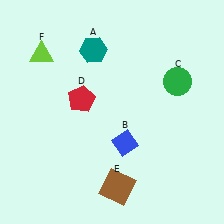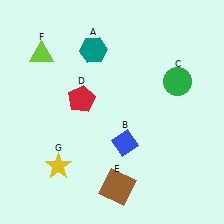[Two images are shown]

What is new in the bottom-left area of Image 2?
A yellow star (G) was added in the bottom-left area of Image 2.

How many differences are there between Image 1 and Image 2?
There is 1 difference between the two images.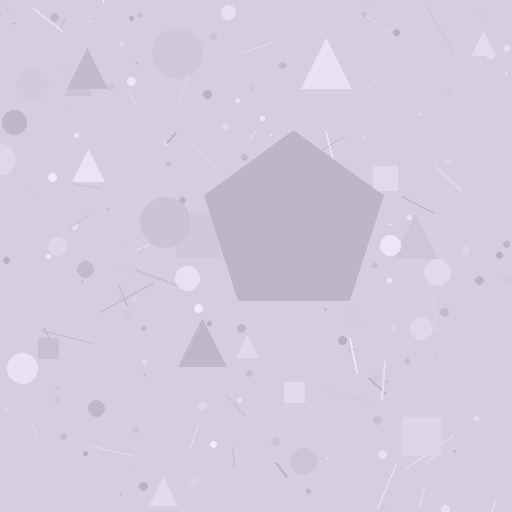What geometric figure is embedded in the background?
A pentagon is embedded in the background.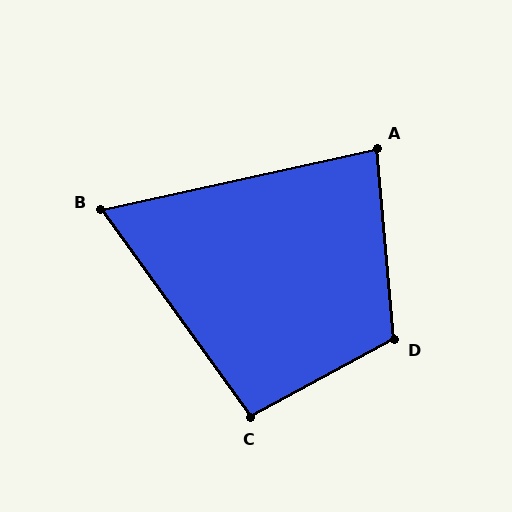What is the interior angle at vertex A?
Approximately 83 degrees (acute).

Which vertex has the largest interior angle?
D, at approximately 113 degrees.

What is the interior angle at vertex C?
Approximately 97 degrees (obtuse).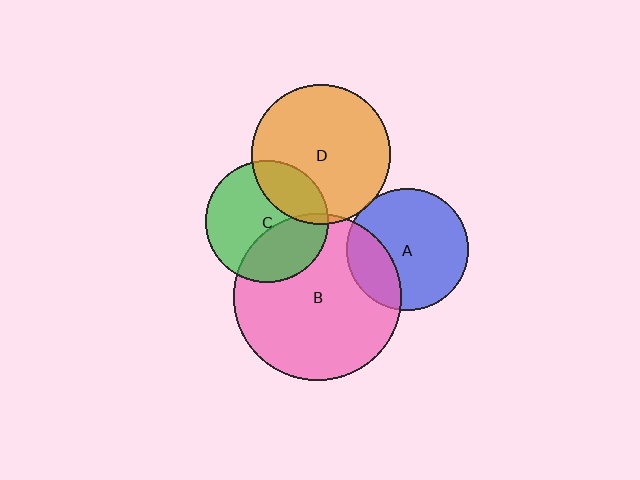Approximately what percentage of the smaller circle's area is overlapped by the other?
Approximately 5%.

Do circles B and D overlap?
Yes.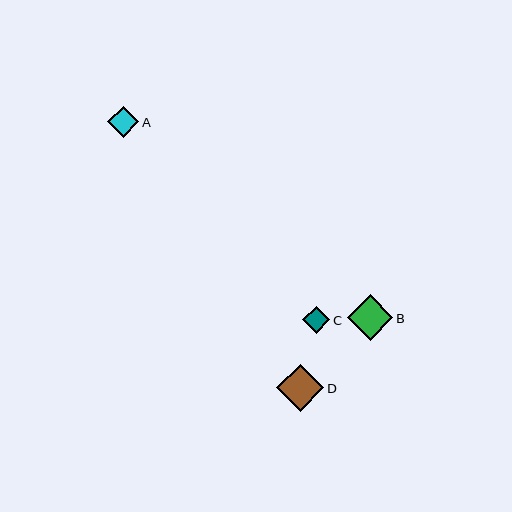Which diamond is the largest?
Diamond D is the largest with a size of approximately 47 pixels.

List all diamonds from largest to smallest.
From largest to smallest: D, B, A, C.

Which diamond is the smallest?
Diamond C is the smallest with a size of approximately 27 pixels.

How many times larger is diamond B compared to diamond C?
Diamond B is approximately 1.7 times the size of diamond C.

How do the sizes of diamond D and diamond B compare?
Diamond D and diamond B are approximately the same size.